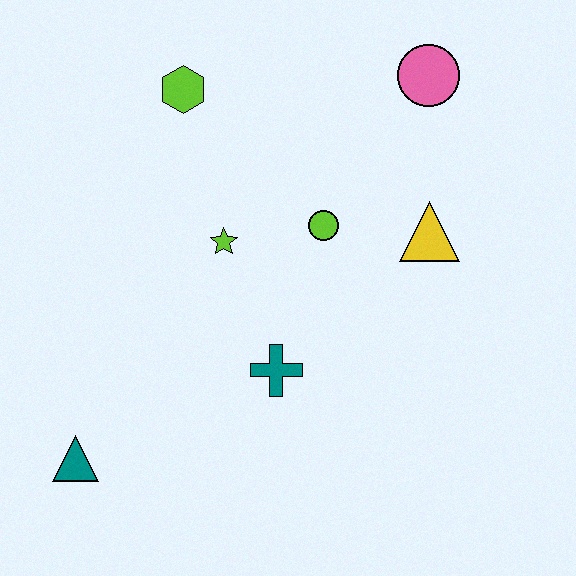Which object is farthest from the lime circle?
The teal triangle is farthest from the lime circle.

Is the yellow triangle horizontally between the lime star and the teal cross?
No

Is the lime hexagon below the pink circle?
Yes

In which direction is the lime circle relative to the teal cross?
The lime circle is above the teal cross.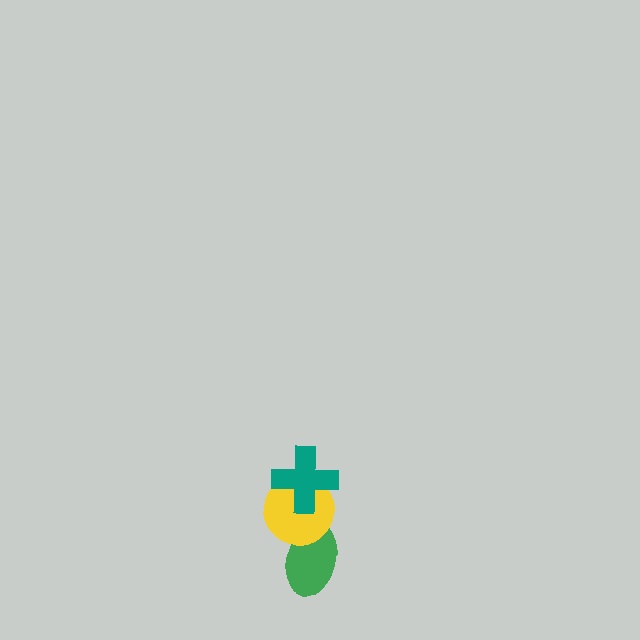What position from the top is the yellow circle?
The yellow circle is 2nd from the top.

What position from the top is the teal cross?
The teal cross is 1st from the top.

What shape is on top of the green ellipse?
The yellow circle is on top of the green ellipse.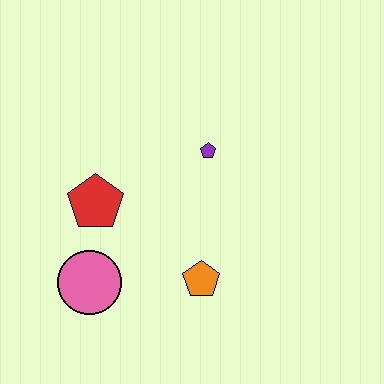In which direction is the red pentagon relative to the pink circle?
The red pentagon is above the pink circle.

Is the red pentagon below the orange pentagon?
No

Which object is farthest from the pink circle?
The purple pentagon is farthest from the pink circle.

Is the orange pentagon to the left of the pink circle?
No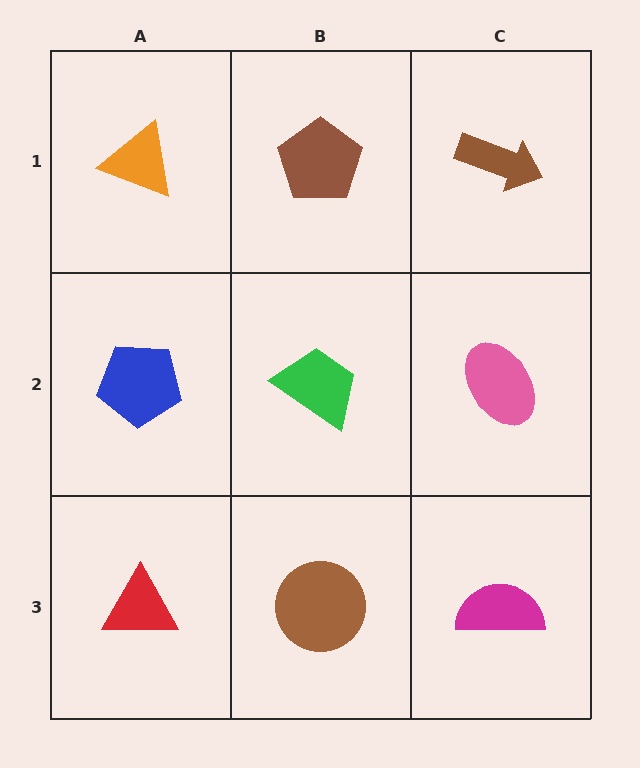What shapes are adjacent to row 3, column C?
A pink ellipse (row 2, column C), a brown circle (row 3, column B).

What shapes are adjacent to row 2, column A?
An orange triangle (row 1, column A), a red triangle (row 3, column A), a green trapezoid (row 2, column B).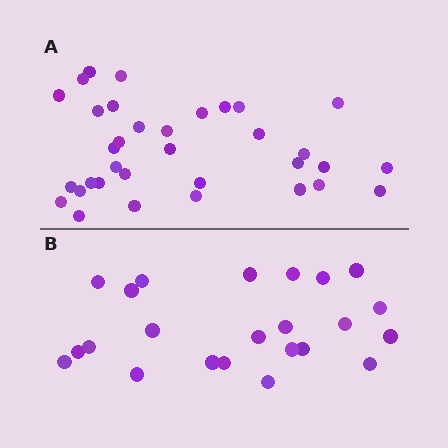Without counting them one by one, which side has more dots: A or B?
Region A (the top region) has more dots.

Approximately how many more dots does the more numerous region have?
Region A has roughly 12 or so more dots than region B.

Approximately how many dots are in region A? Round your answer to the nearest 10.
About 30 dots. (The exact count is 34, which rounds to 30.)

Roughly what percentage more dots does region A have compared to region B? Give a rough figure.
About 50% more.